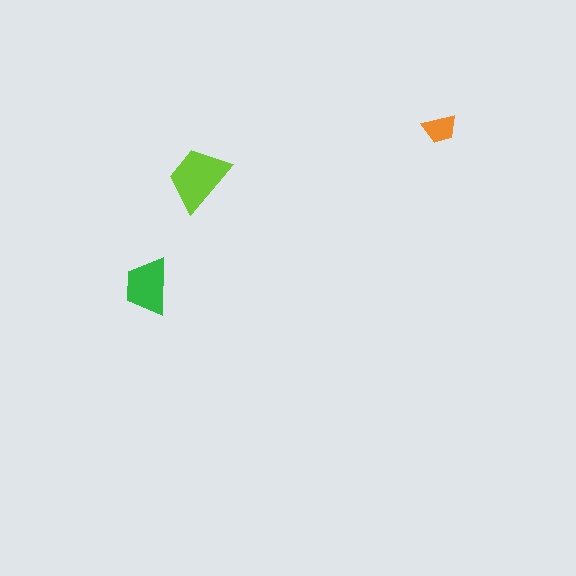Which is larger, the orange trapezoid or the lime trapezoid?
The lime one.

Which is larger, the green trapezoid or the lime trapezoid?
The lime one.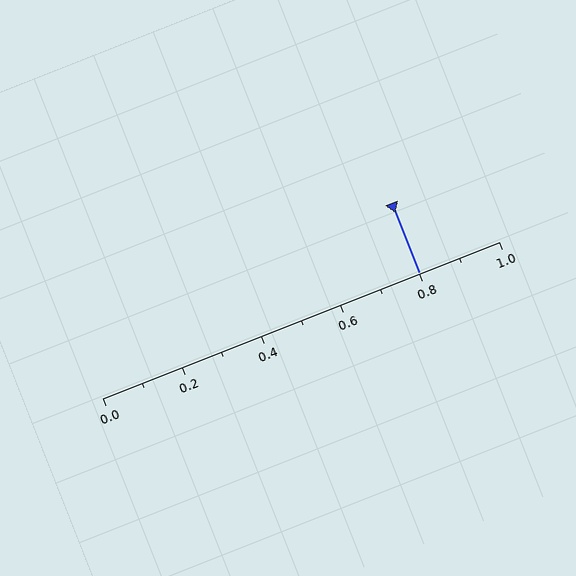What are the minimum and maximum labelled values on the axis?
The axis runs from 0.0 to 1.0.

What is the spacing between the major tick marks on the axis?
The major ticks are spaced 0.2 apart.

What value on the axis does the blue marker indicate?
The marker indicates approximately 0.8.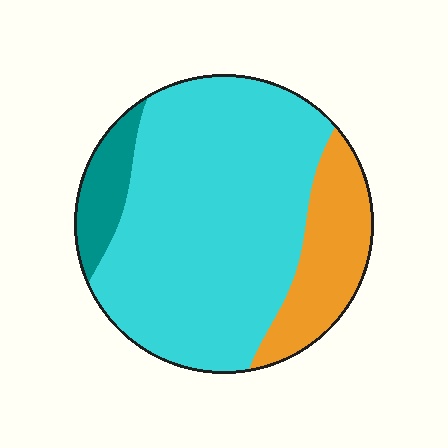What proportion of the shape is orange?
Orange covers about 20% of the shape.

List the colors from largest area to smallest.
From largest to smallest: cyan, orange, teal.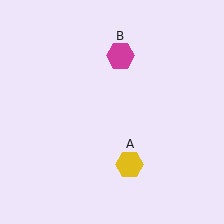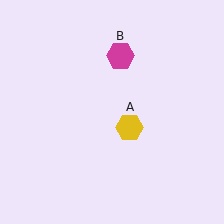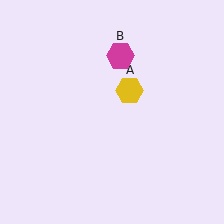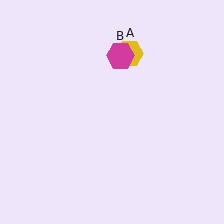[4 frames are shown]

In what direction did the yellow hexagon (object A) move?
The yellow hexagon (object A) moved up.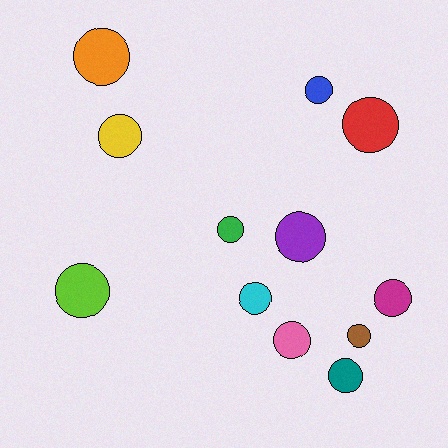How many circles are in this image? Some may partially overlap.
There are 12 circles.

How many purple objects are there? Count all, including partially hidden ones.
There is 1 purple object.